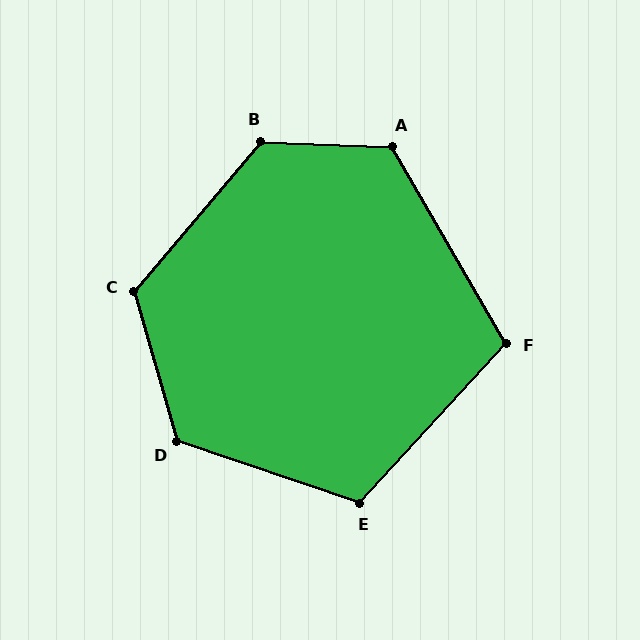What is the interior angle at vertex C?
Approximately 124 degrees (obtuse).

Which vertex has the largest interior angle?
B, at approximately 128 degrees.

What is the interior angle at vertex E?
Approximately 114 degrees (obtuse).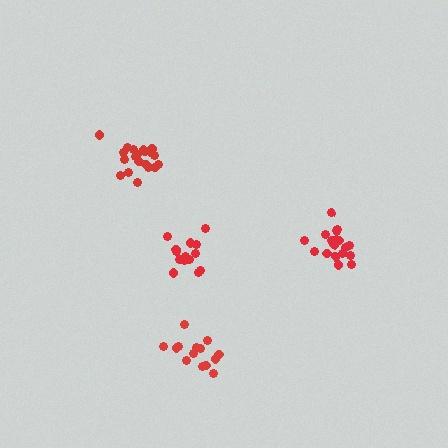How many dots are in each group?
Group 1: 20 dots, Group 2: 14 dots, Group 3: 18 dots, Group 4: 14 dots (66 total).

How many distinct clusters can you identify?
There are 4 distinct clusters.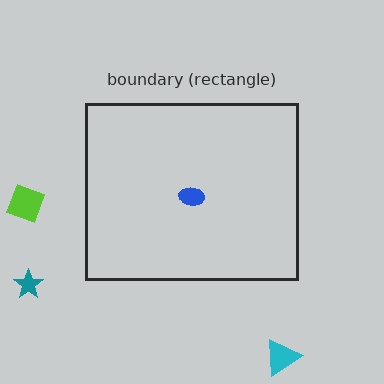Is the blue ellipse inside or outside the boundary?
Inside.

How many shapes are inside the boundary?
1 inside, 3 outside.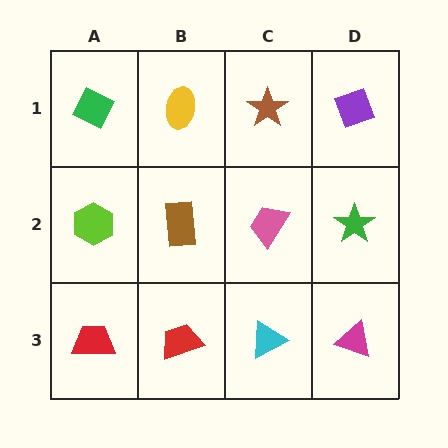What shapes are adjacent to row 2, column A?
A green diamond (row 1, column A), a red trapezoid (row 3, column A), a brown rectangle (row 2, column B).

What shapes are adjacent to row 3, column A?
A lime hexagon (row 2, column A), a red trapezoid (row 3, column B).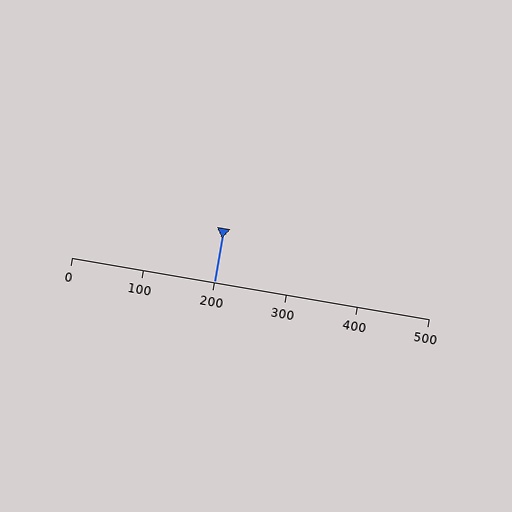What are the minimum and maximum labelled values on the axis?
The axis runs from 0 to 500.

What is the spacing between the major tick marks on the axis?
The major ticks are spaced 100 apart.